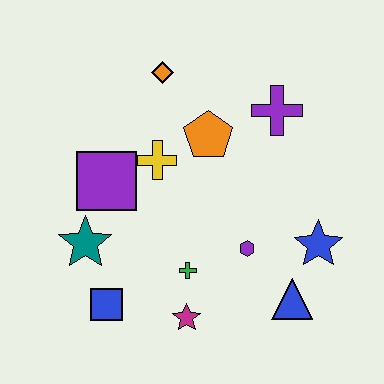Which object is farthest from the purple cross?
The blue square is farthest from the purple cross.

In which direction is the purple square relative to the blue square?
The purple square is above the blue square.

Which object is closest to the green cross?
The magenta star is closest to the green cross.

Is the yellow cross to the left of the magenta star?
Yes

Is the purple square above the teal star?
Yes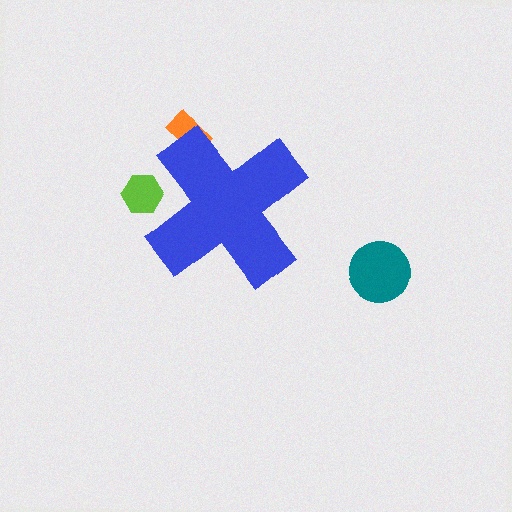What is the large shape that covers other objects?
A blue cross.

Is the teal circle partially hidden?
No, the teal circle is fully visible.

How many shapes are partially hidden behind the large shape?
2 shapes are partially hidden.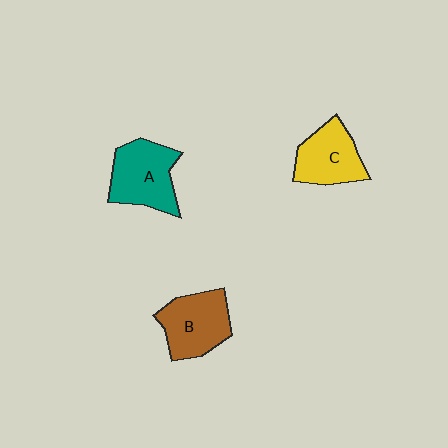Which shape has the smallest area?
Shape C (yellow).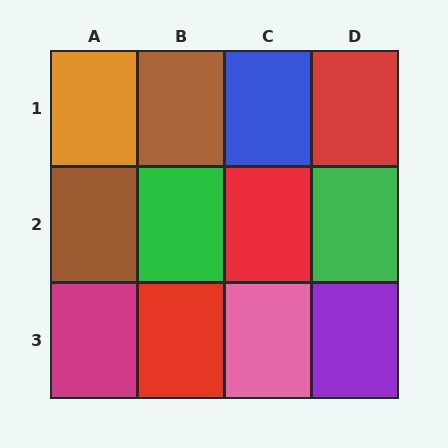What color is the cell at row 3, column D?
Purple.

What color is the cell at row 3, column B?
Red.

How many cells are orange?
1 cell is orange.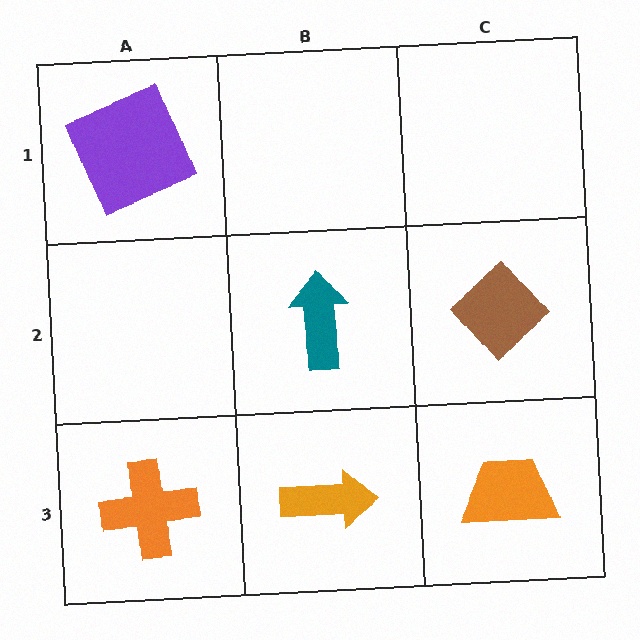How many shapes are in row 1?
1 shape.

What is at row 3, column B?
An orange arrow.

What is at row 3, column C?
An orange trapezoid.